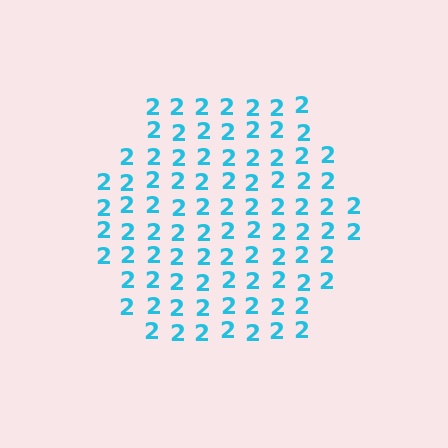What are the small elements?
The small elements are digit 2's.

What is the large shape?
The large shape is a hexagon.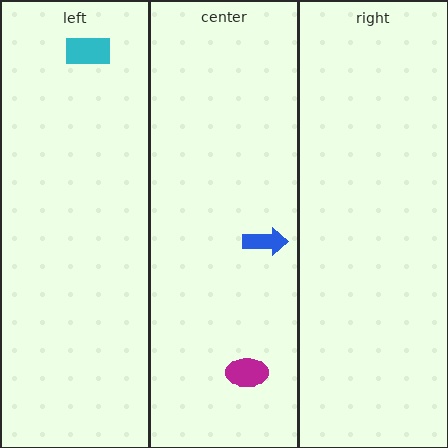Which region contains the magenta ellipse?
The center region.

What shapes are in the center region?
The magenta ellipse, the blue arrow.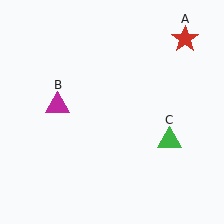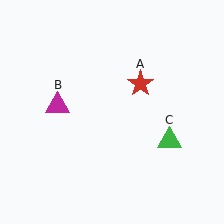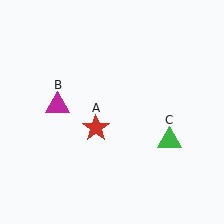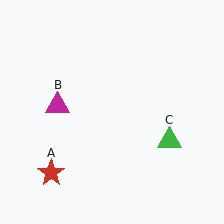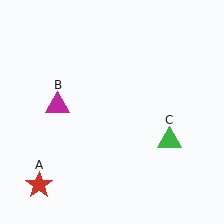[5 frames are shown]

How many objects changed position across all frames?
1 object changed position: red star (object A).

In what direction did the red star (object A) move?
The red star (object A) moved down and to the left.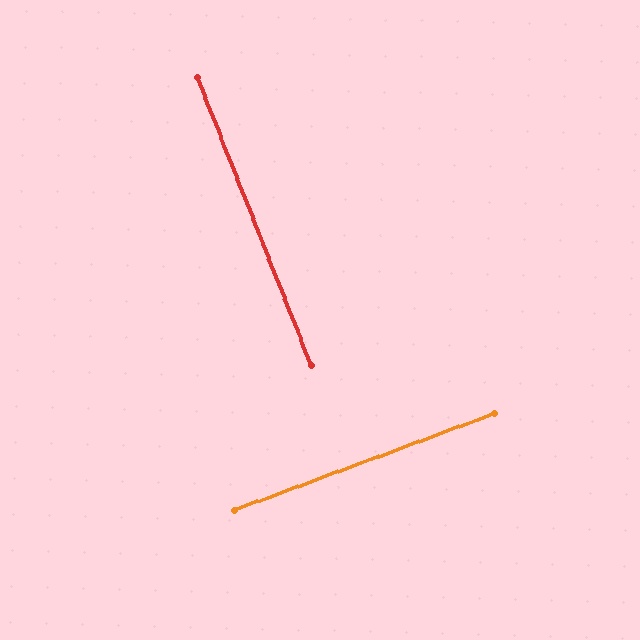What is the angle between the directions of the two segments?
Approximately 89 degrees.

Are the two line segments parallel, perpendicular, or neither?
Perpendicular — they meet at approximately 89°.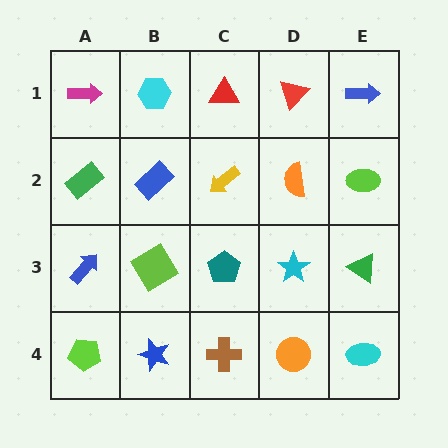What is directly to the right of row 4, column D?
A cyan ellipse.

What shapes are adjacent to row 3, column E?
A lime ellipse (row 2, column E), a cyan ellipse (row 4, column E), a cyan star (row 3, column D).